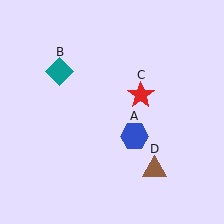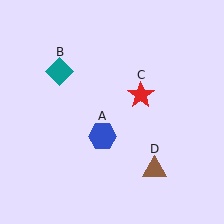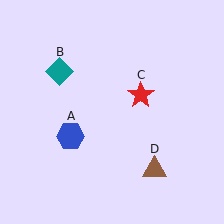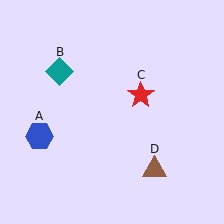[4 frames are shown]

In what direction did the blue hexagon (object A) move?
The blue hexagon (object A) moved left.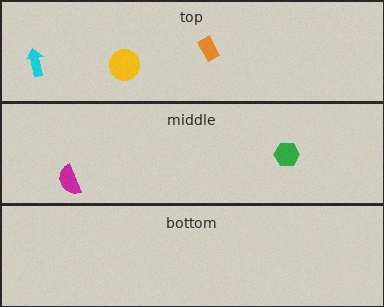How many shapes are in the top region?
3.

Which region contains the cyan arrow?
The top region.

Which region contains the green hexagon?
The middle region.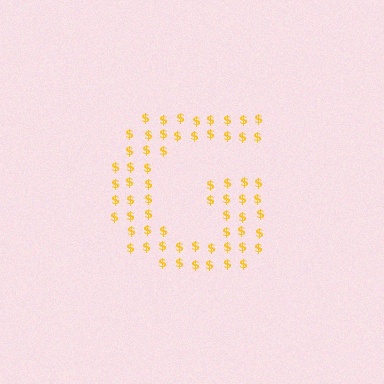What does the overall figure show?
The overall figure shows the letter G.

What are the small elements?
The small elements are dollar signs.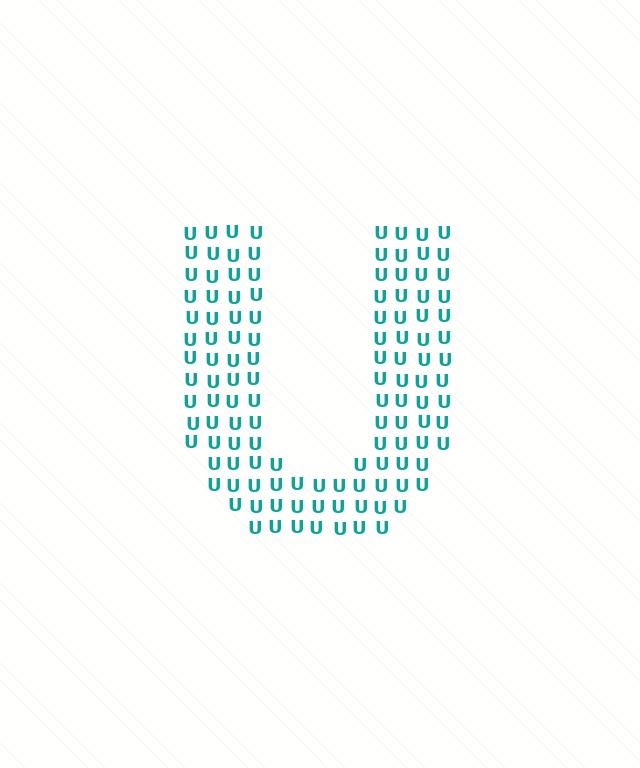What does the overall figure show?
The overall figure shows the letter U.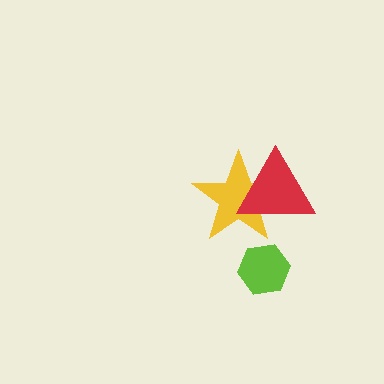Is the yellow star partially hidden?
Yes, it is partially covered by another shape.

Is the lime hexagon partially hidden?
No, no other shape covers it.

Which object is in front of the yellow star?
The red triangle is in front of the yellow star.